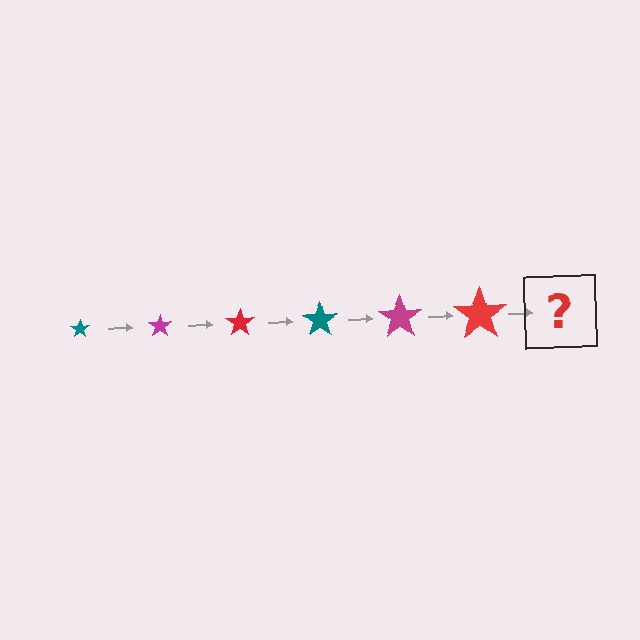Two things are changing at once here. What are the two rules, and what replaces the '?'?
The two rules are that the star grows larger each step and the color cycles through teal, magenta, and red. The '?' should be a teal star, larger than the previous one.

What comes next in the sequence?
The next element should be a teal star, larger than the previous one.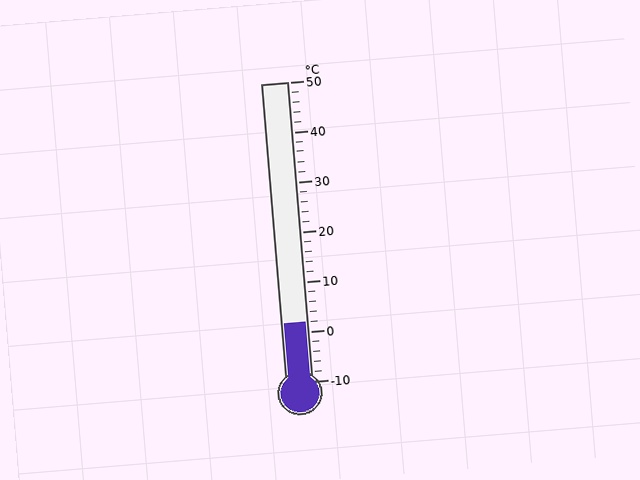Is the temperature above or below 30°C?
The temperature is below 30°C.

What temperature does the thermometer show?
The thermometer shows approximately 2°C.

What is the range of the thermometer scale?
The thermometer scale ranges from -10°C to 50°C.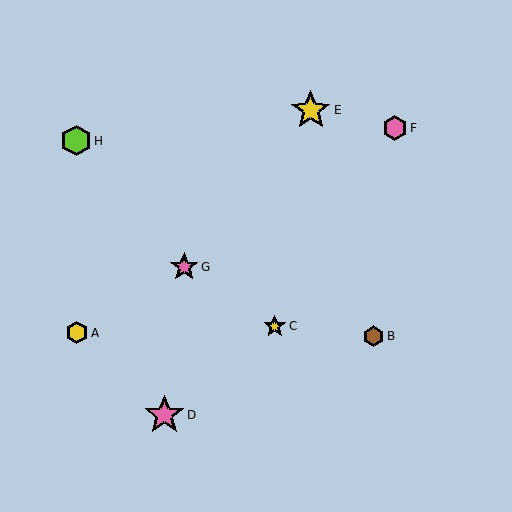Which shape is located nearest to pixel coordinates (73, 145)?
The lime hexagon (labeled H) at (76, 141) is nearest to that location.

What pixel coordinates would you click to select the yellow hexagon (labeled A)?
Click at (77, 333) to select the yellow hexagon A.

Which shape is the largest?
The yellow star (labeled E) is the largest.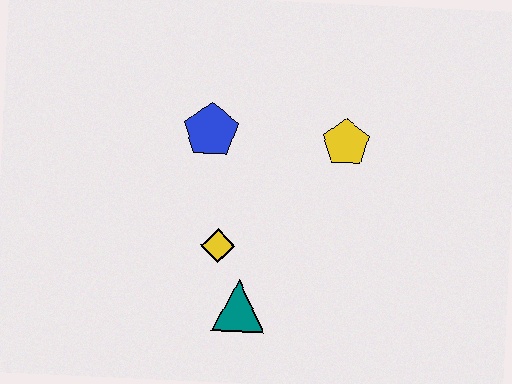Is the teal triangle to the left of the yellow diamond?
No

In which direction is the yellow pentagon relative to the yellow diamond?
The yellow pentagon is to the right of the yellow diamond.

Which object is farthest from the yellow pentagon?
The teal triangle is farthest from the yellow pentagon.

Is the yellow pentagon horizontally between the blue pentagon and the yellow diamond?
No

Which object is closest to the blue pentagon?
The yellow diamond is closest to the blue pentagon.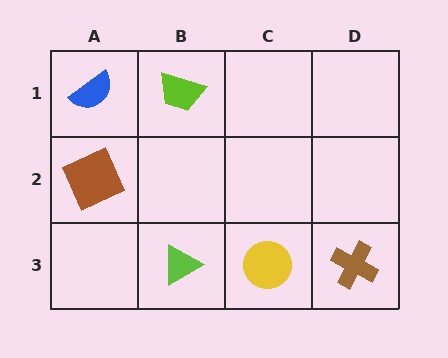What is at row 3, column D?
A brown cross.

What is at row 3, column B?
A lime triangle.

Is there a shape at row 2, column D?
No, that cell is empty.